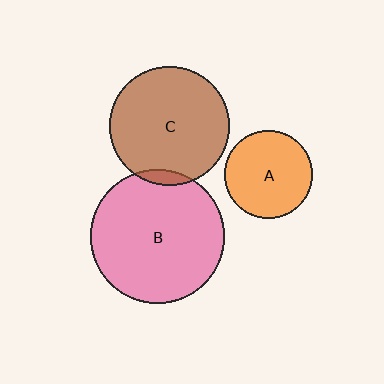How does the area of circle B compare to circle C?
Approximately 1.3 times.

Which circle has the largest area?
Circle B (pink).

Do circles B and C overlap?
Yes.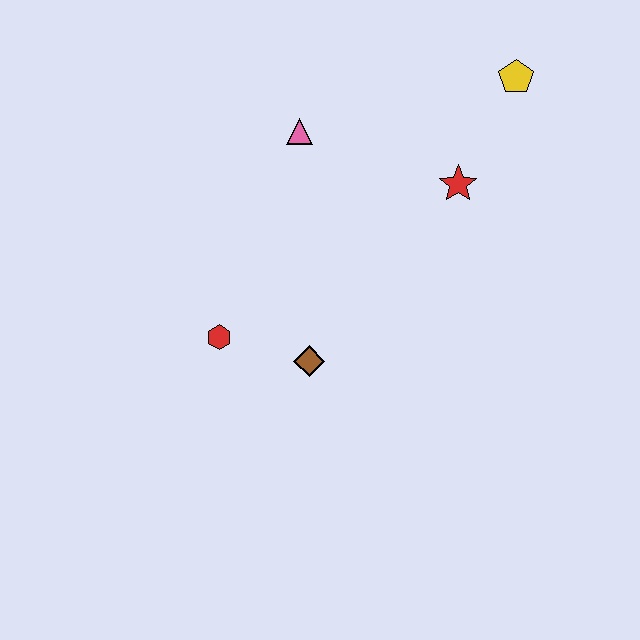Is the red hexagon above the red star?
No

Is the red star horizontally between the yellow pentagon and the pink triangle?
Yes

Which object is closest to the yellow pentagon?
The red star is closest to the yellow pentagon.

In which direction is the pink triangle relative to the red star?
The pink triangle is to the left of the red star.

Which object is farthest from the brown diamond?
The yellow pentagon is farthest from the brown diamond.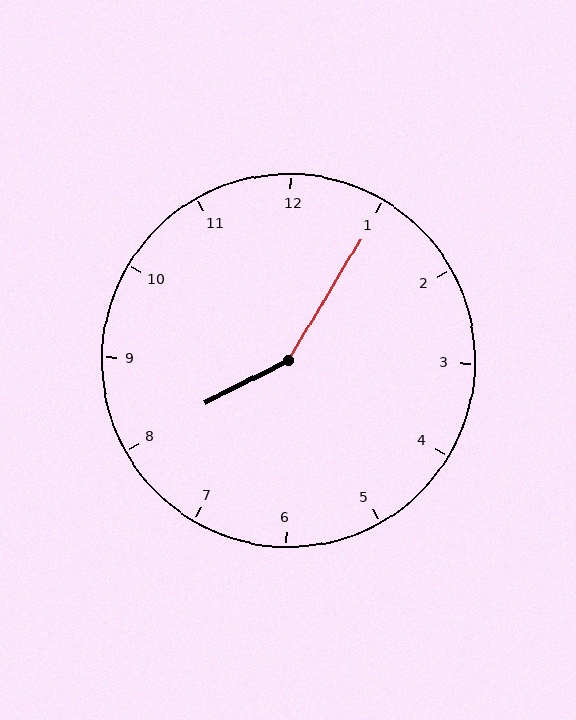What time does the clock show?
8:05.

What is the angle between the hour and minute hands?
Approximately 148 degrees.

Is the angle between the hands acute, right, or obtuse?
It is obtuse.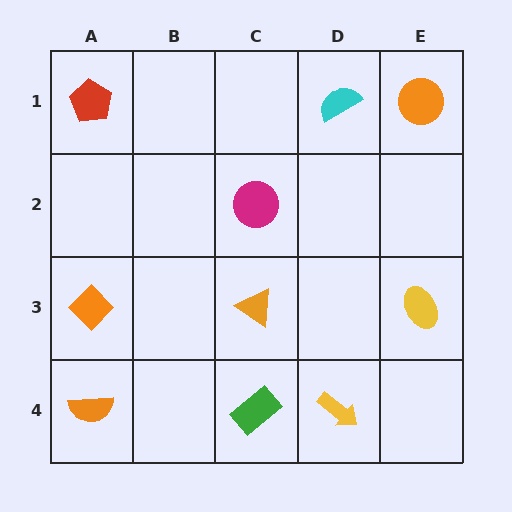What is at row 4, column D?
A yellow arrow.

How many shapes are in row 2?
1 shape.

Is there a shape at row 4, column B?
No, that cell is empty.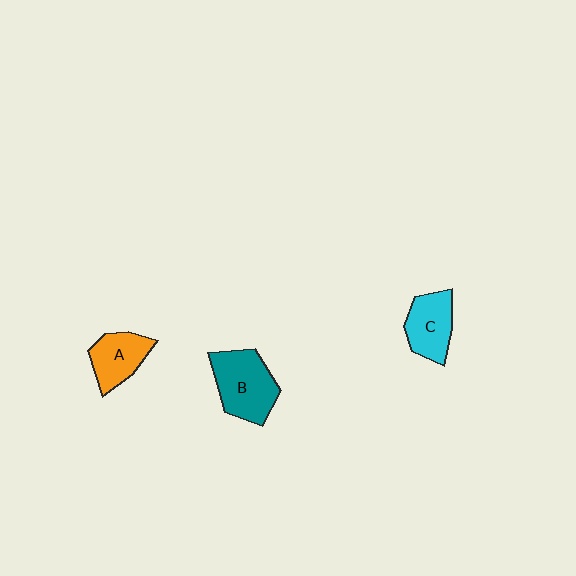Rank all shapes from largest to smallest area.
From largest to smallest: B (teal), C (cyan), A (orange).